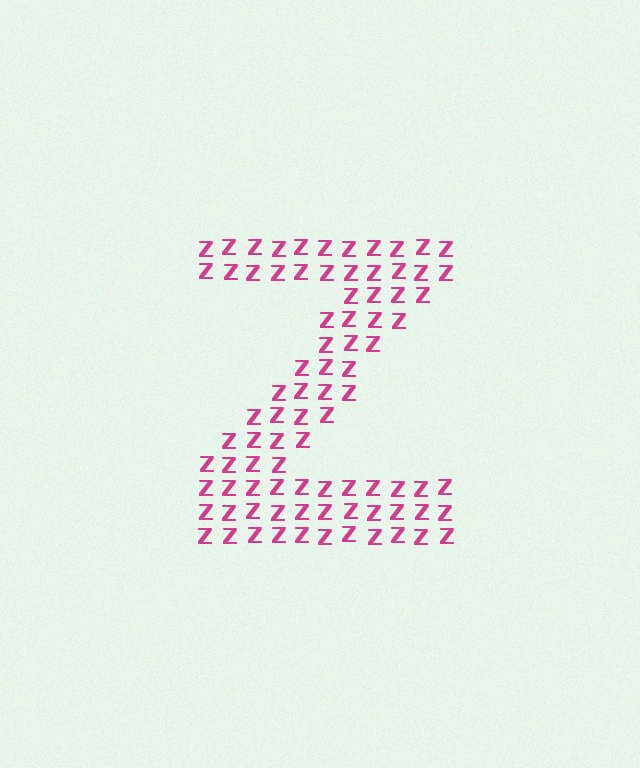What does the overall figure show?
The overall figure shows the letter Z.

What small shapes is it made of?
It is made of small letter Z's.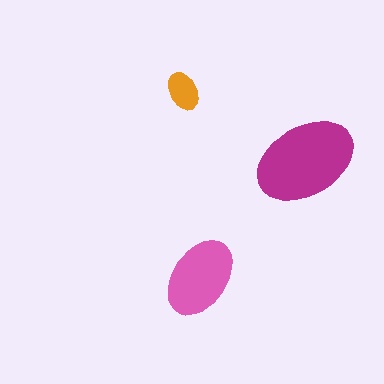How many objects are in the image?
There are 3 objects in the image.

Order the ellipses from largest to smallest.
the magenta one, the pink one, the orange one.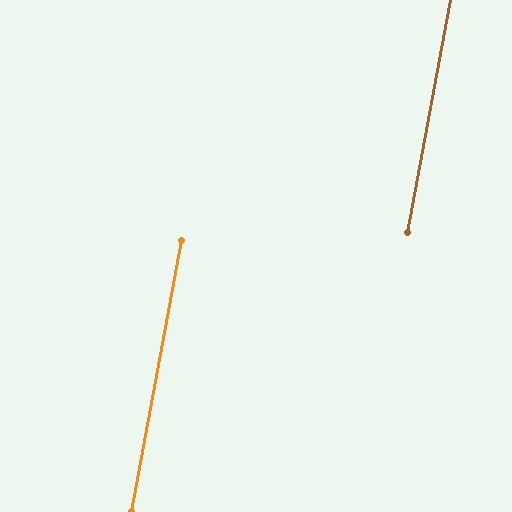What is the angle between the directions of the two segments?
Approximately 0 degrees.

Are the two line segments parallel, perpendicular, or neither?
Parallel — their directions differ by only 0.0°.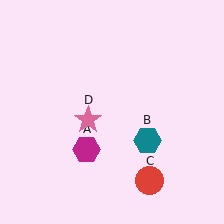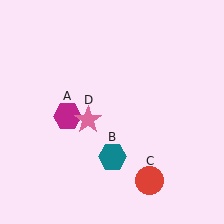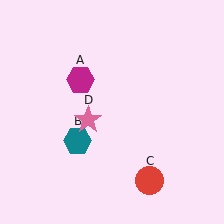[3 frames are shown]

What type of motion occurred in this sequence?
The magenta hexagon (object A), teal hexagon (object B) rotated clockwise around the center of the scene.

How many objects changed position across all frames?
2 objects changed position: magenta hexagon (object A), teal hexagon (object B).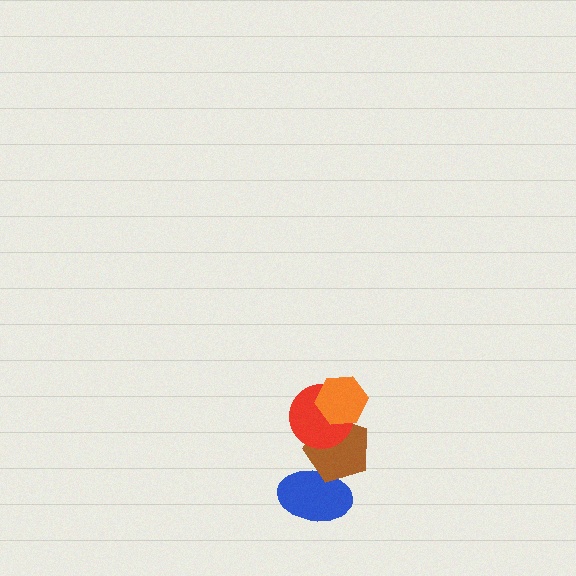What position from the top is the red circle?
The red circle is 2nd from the top.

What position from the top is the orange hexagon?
The orange hexagon is 1st from the top.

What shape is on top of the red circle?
The orange hexagon is on top of the red circle.